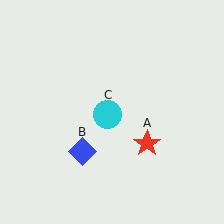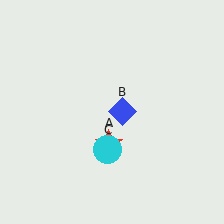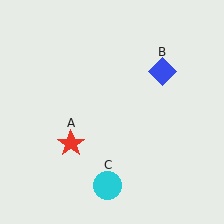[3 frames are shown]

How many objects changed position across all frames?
3 objects changed position: red star (object A), blue diamond (object B), cyan circle (object C).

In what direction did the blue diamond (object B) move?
The blue diamond (object B) moved up and to the right.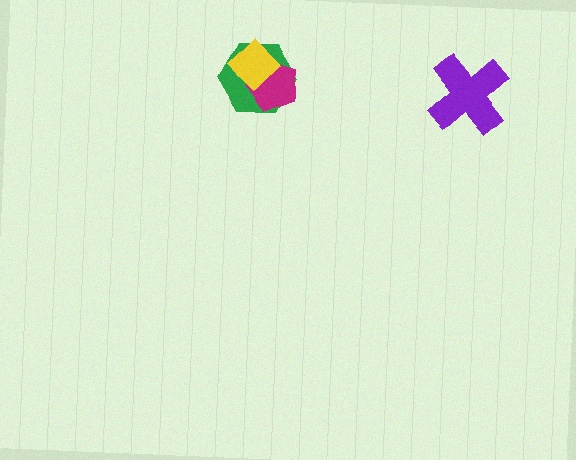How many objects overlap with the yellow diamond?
2 objects overlap with the yellow diamond.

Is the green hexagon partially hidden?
Yes, it is partially covered by another shape.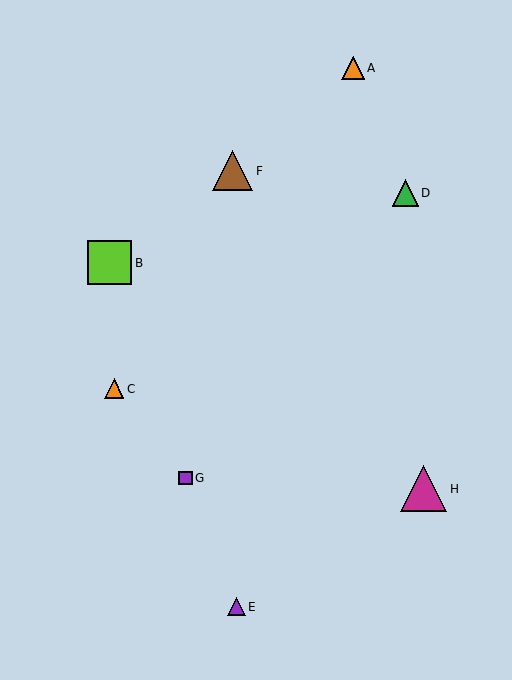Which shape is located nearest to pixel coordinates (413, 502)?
The magenta triangle (labeled H) at (424, 489) is nearest to that location.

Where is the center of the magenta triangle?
The center of the magenta triangle is at (424, 489).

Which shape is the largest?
The magenta triangle (labeled H) is the largest.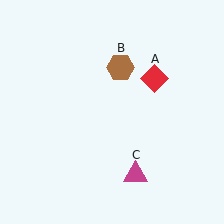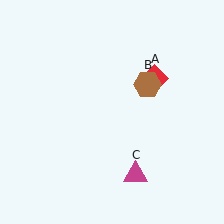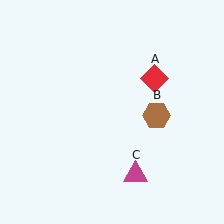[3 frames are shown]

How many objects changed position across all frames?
1 object changed position: brown hexagon (object B).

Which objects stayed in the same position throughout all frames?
Red diamond (object A) and magenta triangle (object C) remained stationary.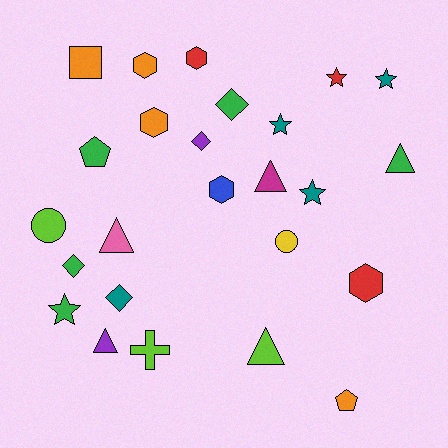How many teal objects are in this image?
There are 4 teal objects.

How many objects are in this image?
There are 25 objects.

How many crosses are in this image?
There is 1 cross.